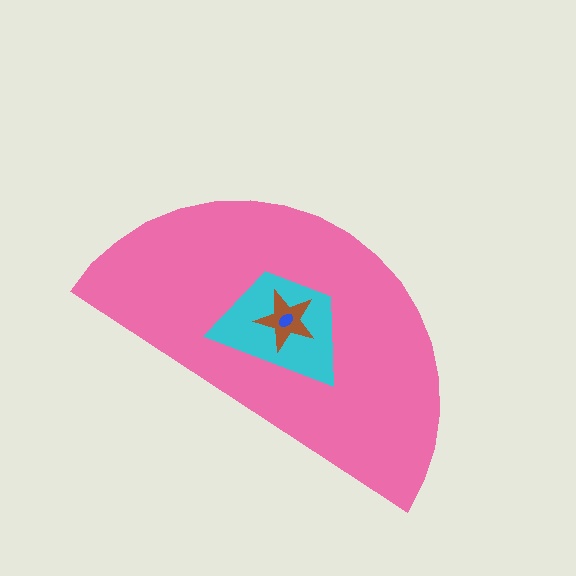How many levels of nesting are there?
4.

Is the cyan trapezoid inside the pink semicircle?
Yes.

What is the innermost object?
The blue ellipse.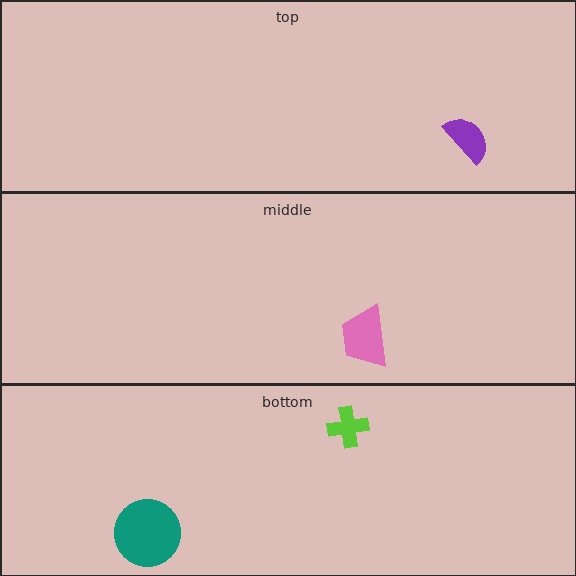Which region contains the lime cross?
The bottom region.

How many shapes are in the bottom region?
2.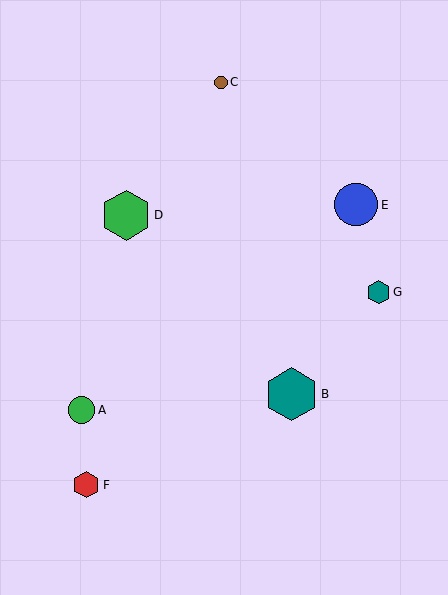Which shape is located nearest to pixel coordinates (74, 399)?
The green circle (labeled A) at (82, 410) is nearest to that location.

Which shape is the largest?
The teal hexagon (labeled B) is the largest.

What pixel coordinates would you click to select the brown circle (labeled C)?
Click at (221, 82) to select the brown circle C.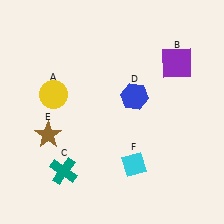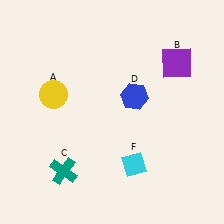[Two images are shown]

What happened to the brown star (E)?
The brown star (E) was removed in Image 2. It was in the bottom-left area of Image 1.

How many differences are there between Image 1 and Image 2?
There is 1 difference between the two images.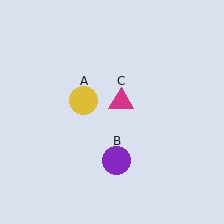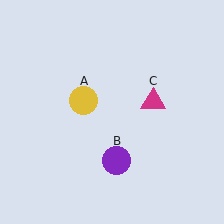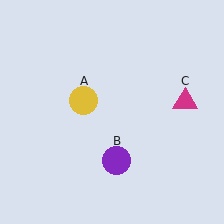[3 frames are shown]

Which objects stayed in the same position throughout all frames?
Yellow circle (object A) and purple circle (object B) remained stationary.